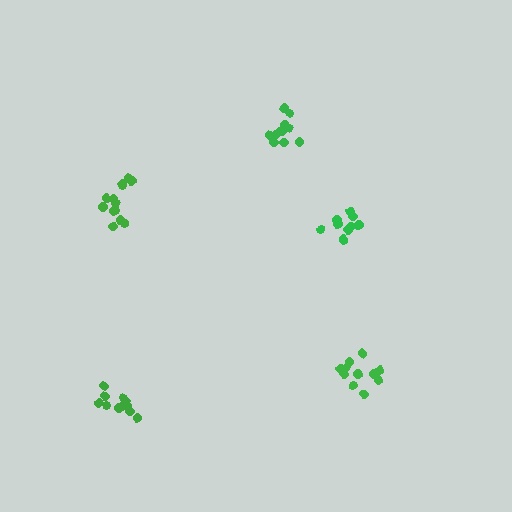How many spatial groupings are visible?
There are 5 spatial groupings.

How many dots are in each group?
Group 1: 10 dots, Group 2: 13 dots, Group 3: 10 dots, Group 4: 12 dots, Group 5: 11 dots (56 total).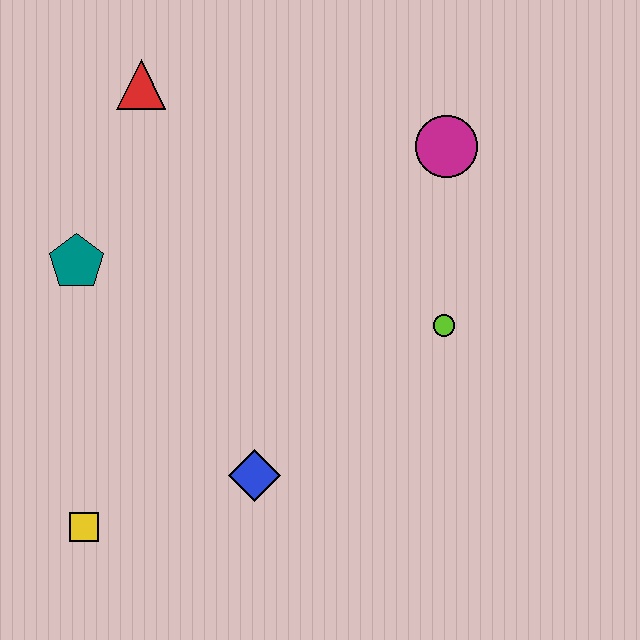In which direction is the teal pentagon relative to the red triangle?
The teal pentagon is below the red triangle.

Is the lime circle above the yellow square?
Yes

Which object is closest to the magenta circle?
The lime circle is closest to the magenta circle.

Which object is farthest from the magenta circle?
The yellow square is farthest from the magenta circle.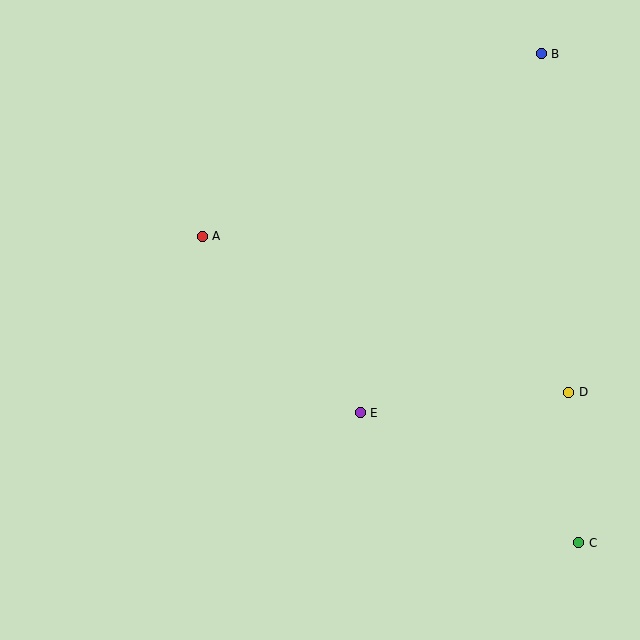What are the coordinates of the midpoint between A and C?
The midpoint between A and C is at (391, 389).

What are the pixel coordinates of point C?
Point C is at (579, 543).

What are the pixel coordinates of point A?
Point A is at (202, 236).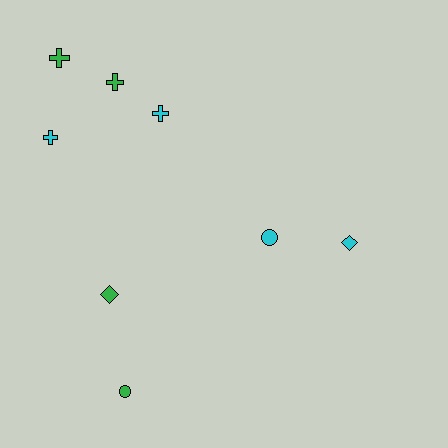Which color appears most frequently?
Green, with 4 objects.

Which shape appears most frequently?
Cross, with 4 objects.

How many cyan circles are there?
There is 1 cyan circle.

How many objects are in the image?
There are 8 objects.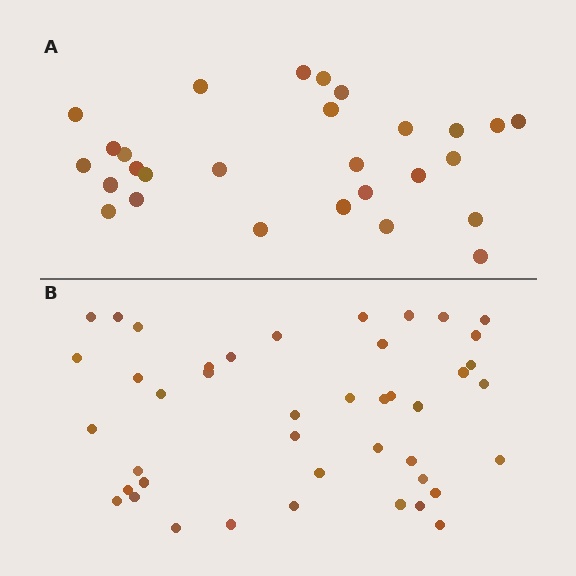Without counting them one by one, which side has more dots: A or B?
Region B (the bottom region) has more dots.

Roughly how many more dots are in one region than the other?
Region B has approximately 15 more dots than region A.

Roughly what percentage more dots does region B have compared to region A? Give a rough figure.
About 55% more.